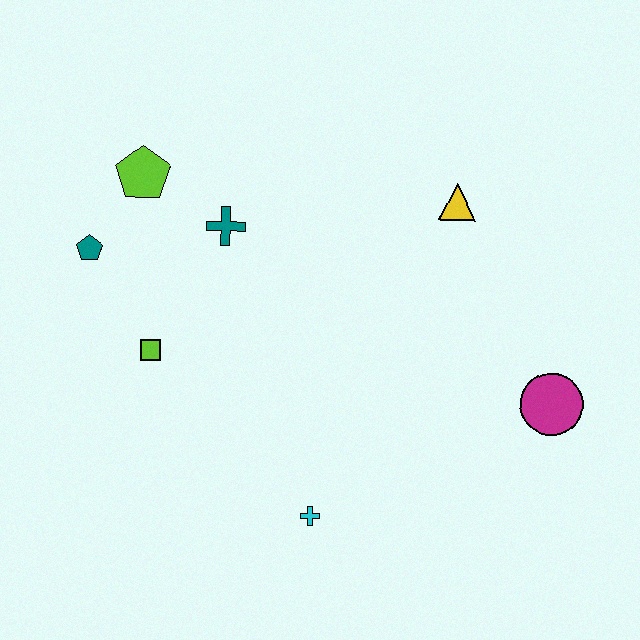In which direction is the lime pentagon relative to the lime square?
The lime pentagon is above the lime square.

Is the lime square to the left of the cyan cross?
Yes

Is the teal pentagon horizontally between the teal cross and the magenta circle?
No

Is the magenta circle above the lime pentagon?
No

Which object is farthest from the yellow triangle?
The teal pentagon is farthest from the yellow triangle.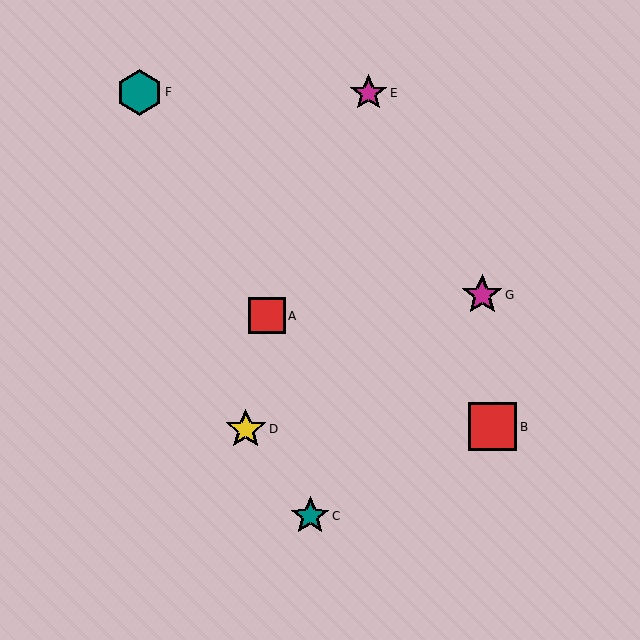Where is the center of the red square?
The center of the red square is at (493, 427).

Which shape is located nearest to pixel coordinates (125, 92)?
The teal hexagon (labeled F) at (139, 92) is nearest to that location.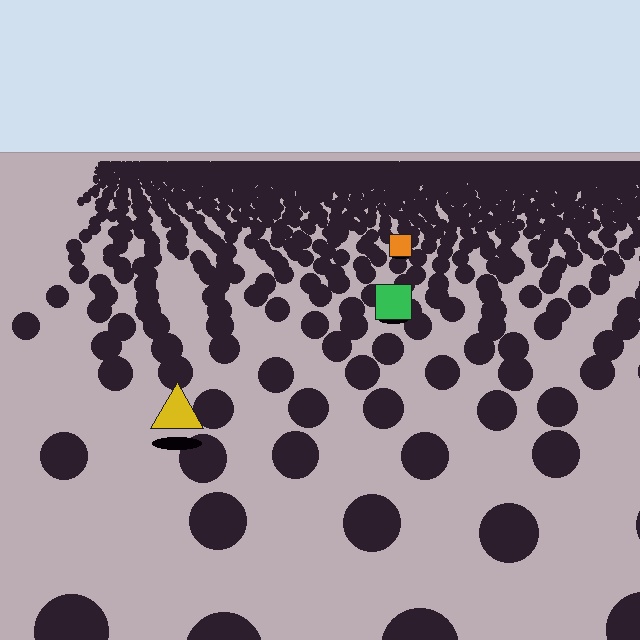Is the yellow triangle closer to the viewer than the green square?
Yes. The yellow triangle is closer — you can tell from the texture gradient: the ground texture is coarser near it.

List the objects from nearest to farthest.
From nearest to farthest: the yellow triangle, the green square, the orange square.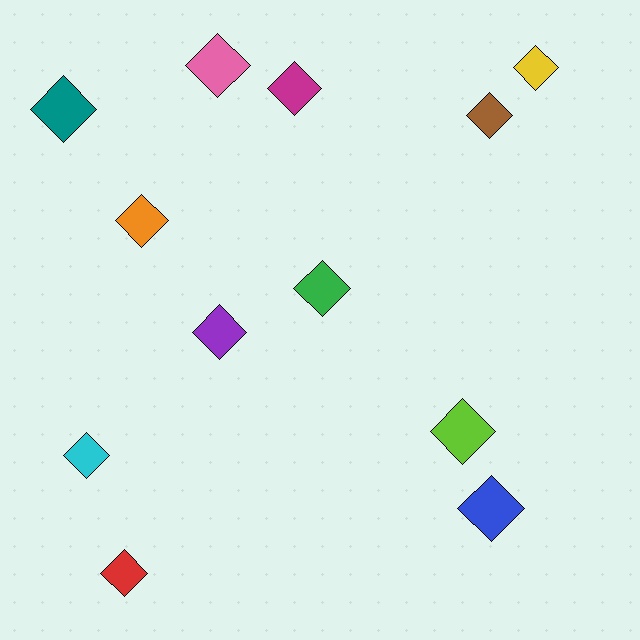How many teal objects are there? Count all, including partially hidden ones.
There is 1 teal object.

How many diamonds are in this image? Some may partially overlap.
There are 12 diamonds.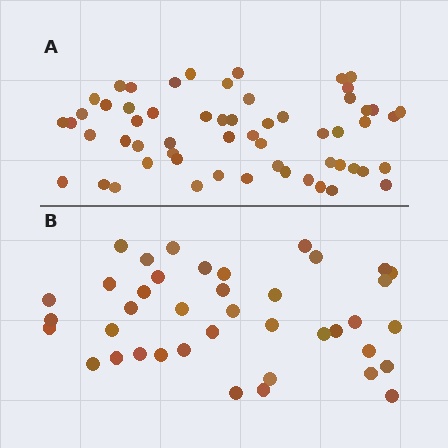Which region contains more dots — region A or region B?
Region A (the top region) has more dots.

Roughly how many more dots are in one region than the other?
Region A has approximately 20 more dots than region B.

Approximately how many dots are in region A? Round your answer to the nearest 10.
About 60 dots. (The exact count is 58, which rounds to 60.)